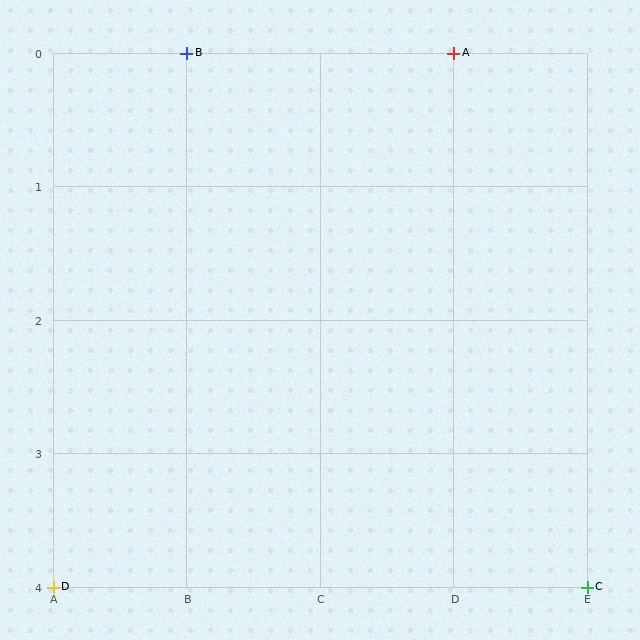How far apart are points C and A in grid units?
Points C and A are 1 column and 4 rows apart (about 4.1 grid units diagonally).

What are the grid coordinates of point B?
Point B is at grid coordinates (B, 0).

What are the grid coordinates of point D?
Point D is at grid coordinates (A, 4).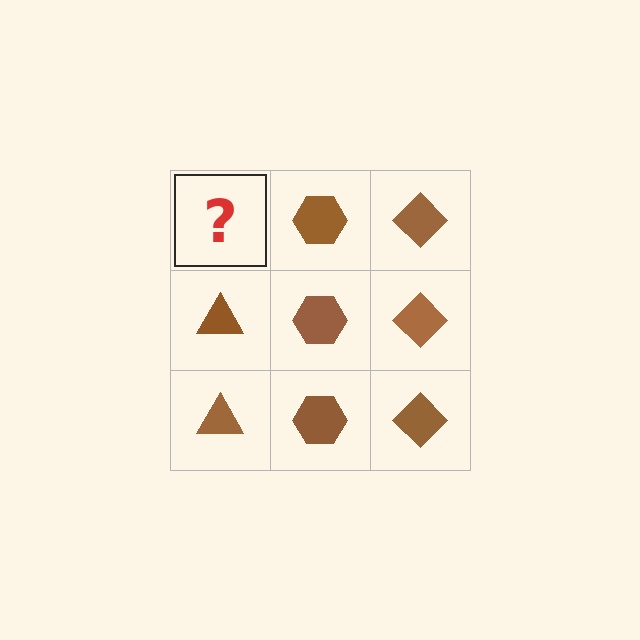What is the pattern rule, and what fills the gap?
The rule is that each column has a consistent shape. The gap should be filled with a brown triangle.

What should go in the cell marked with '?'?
The missing cell should contain a brown triangle.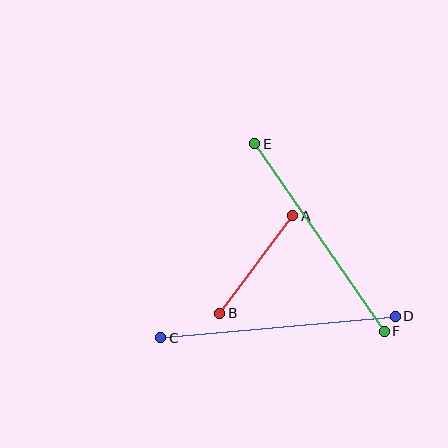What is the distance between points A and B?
The distance is approximately 122 pixels.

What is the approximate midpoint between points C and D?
The midpoint is at approximately (278, 327) pixels.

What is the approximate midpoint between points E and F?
The midpoint is at approximately (319, 238) pixels.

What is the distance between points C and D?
The distance is approximately 235 pixels.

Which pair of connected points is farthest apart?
Points C and D are farthest apart.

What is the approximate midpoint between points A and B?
The midpoint is at approximately (256, 264) pixels.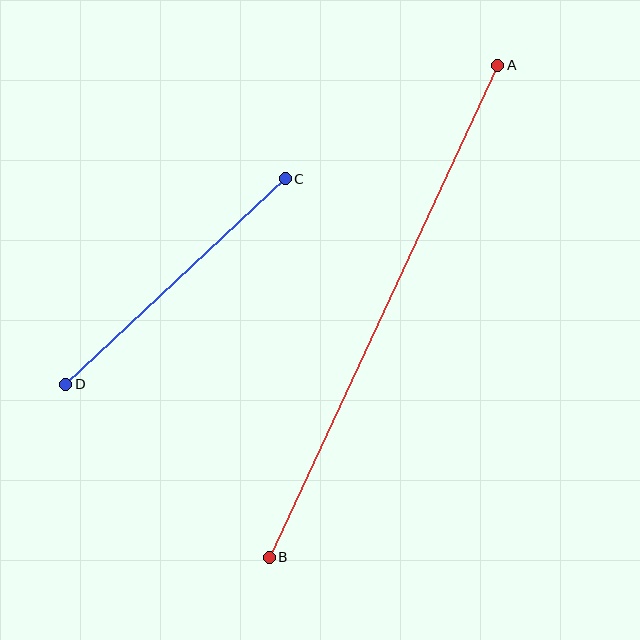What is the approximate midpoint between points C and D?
The midpoint is at approximately (176, 282) pixels.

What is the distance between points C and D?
The distance is approximately 300 pixels.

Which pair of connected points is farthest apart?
Points A and B are farthest apart.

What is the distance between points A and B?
The distance is approximately 542 pixels.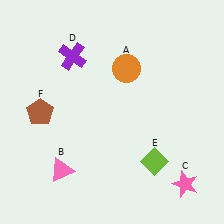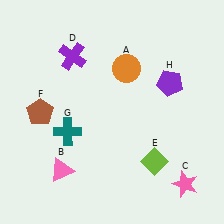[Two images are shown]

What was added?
A teal cross (G), a purple pentagon (H) were added in Image 2.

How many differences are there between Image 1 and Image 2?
There are 2 differences between the two images.